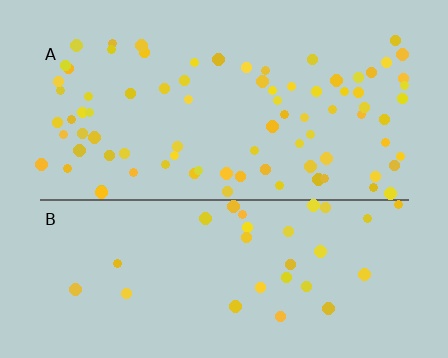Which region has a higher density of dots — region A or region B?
A (the top).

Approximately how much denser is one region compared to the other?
Approximately 2.7× — region A over region B.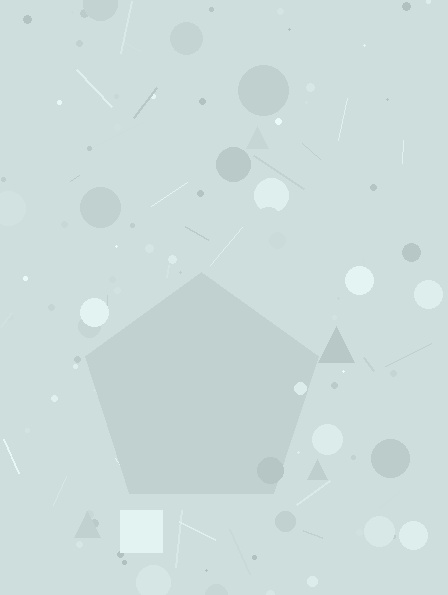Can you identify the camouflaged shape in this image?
The camouflaged shape is a pentagon.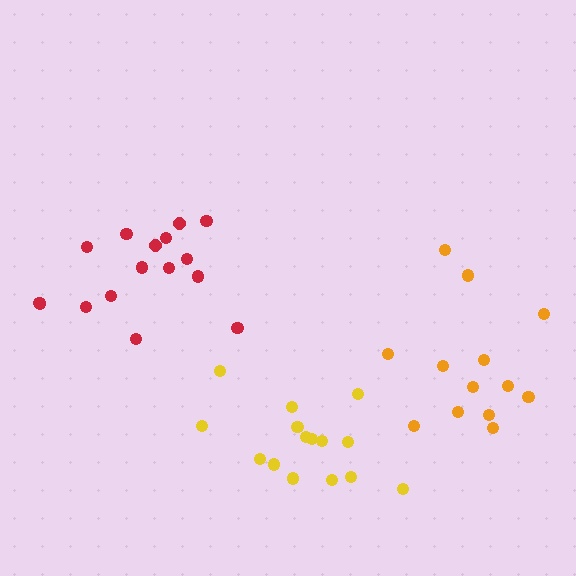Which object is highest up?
The red cluster is topmost.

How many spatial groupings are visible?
There are 3 spatial groupings.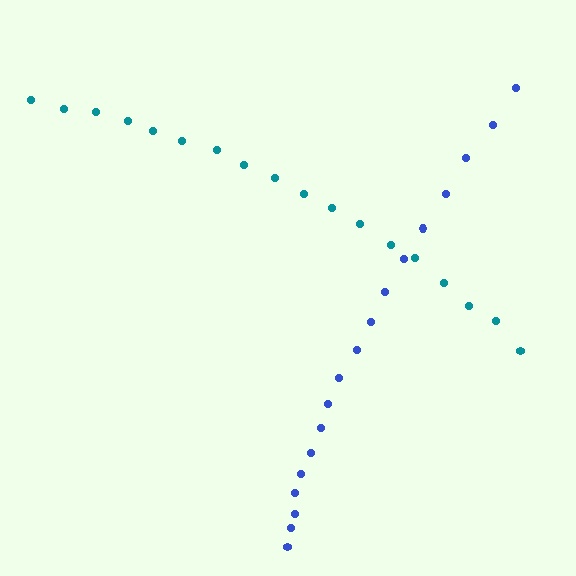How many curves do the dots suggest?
There are 2 distinct paths.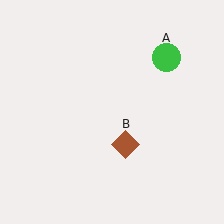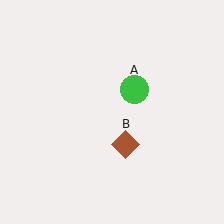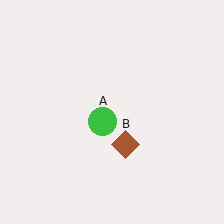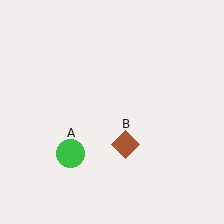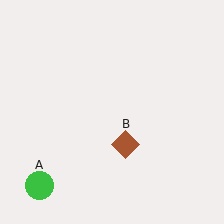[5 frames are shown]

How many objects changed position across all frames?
1 object changed position: green circle (object A).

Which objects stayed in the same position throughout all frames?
Brown diamond (object B) remained stationary.